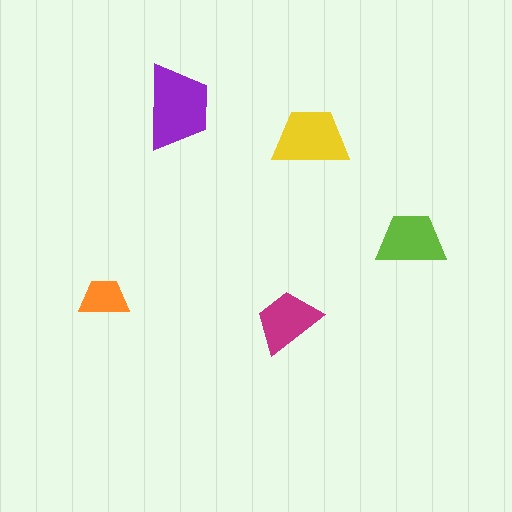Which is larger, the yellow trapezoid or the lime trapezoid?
The yellow one.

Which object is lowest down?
The magenta trapezoid is bottommost.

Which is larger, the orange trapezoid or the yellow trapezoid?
The yellow one.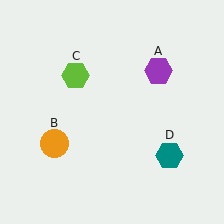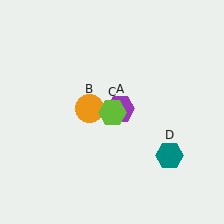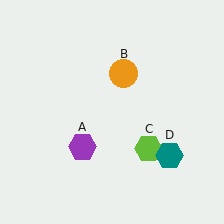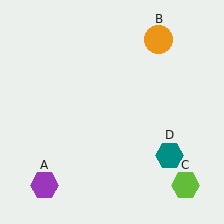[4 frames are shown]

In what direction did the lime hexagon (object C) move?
The lime hexagon (object C) moved down and to the right.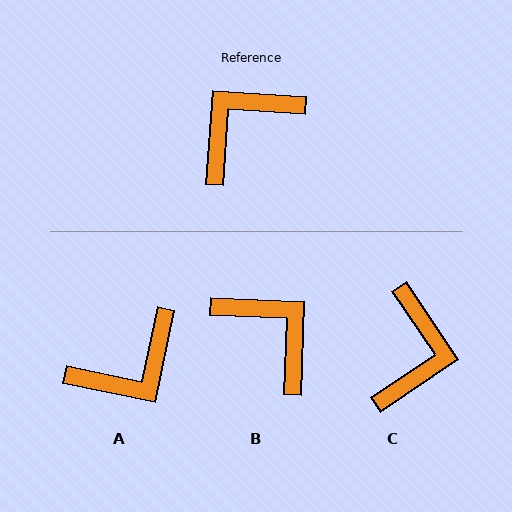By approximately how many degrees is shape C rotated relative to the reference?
Approximately 142 degrees clockwise.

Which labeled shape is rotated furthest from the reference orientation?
A, about 172 degrees away.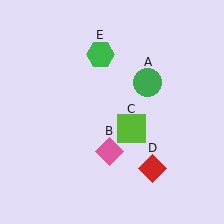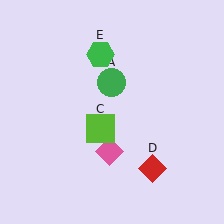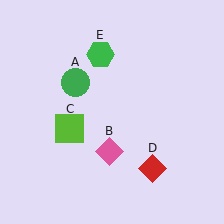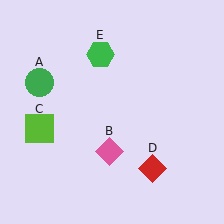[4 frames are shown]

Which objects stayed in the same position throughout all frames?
Pink diamond (object B) and red diamond (object D) and green hexagon (object E) remained stationary.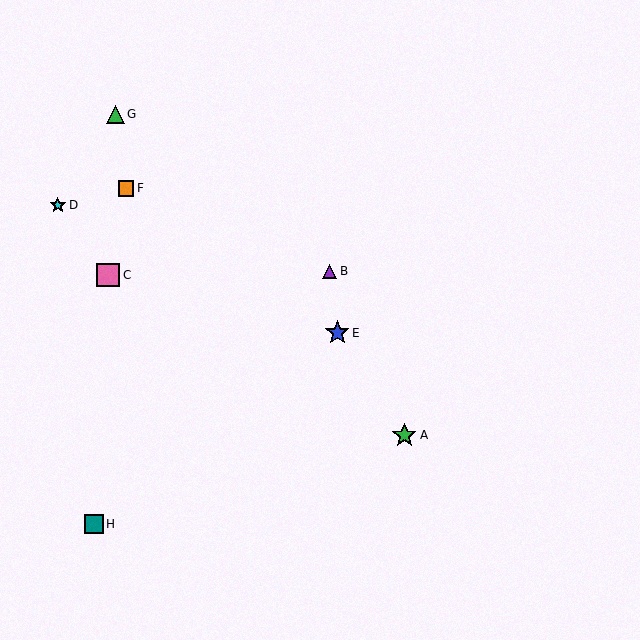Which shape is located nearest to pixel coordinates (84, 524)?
The teal square (labeled H) at (94, 524) is nearest to that location.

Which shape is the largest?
The blue star (labeled E) is the largest.